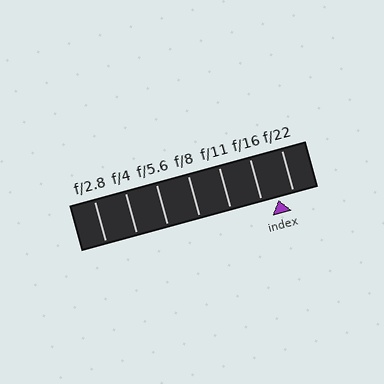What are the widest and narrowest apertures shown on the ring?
The widest aperture shown is f/2.8 and the narrowest is f/22.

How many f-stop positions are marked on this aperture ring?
There are 7 f-stop positions marked.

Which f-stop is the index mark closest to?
The index mark is closest to f/22.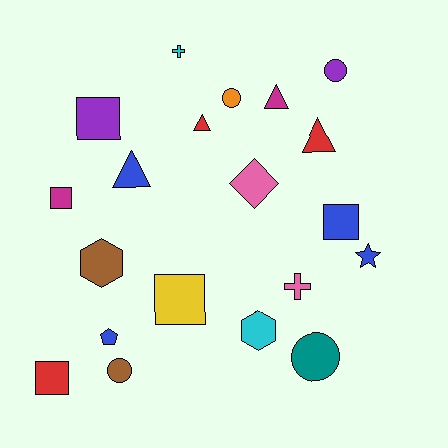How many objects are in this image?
There are 20 objects.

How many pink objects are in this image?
There are 2 pink objects.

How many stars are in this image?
There is 1 star.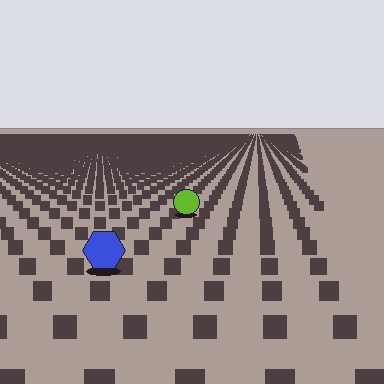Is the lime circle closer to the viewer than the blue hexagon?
No. The blue hexagon is closer — you can tell from the texture gradient: the ground texture is coarser near it.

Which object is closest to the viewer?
The blue hexagon is closest. The texture marks near it are larger and more spread out.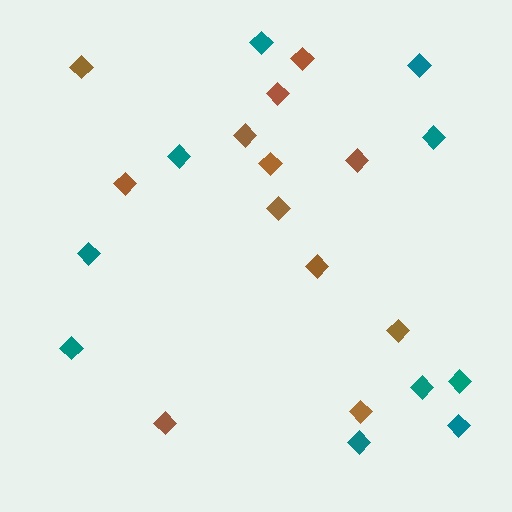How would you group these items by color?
There are 2 groups: one group of teal diamonds (10) and one group of brown diamonds (12).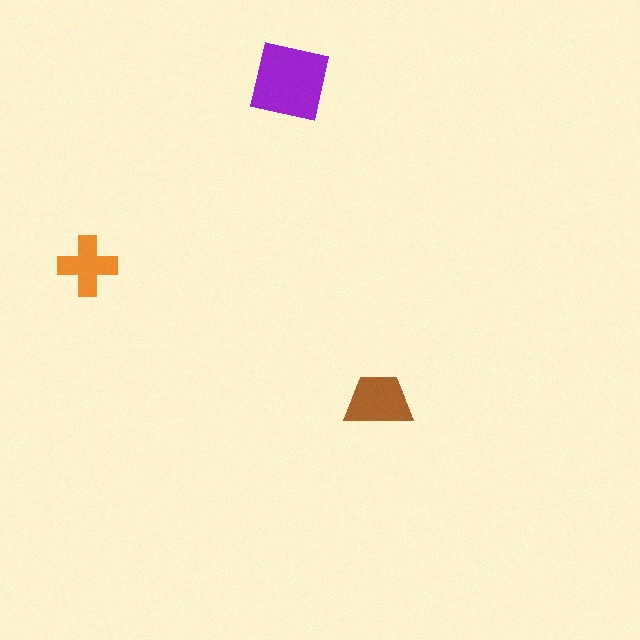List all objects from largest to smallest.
The purple square, the brown trapezoid, the orange cross.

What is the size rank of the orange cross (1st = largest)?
3rd.